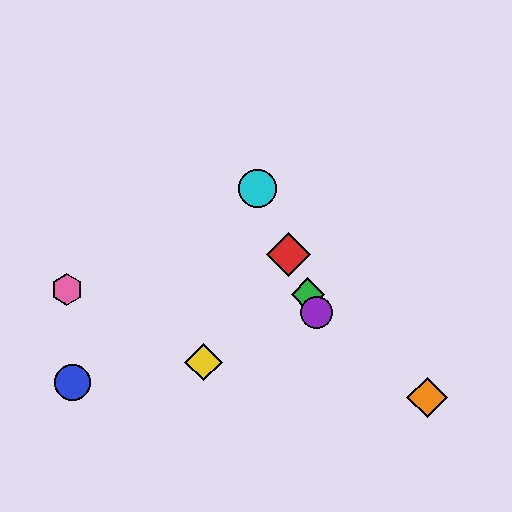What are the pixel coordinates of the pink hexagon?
The pink hexagon is at (67, 289).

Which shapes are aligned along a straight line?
The red diamond, the green diamond, the purple circle, the cyan circle are aligned along a straight line.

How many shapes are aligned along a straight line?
4 shapes (the red diamond, the green diamond, the purple circle, the cyan circle) are aligned along a straight line.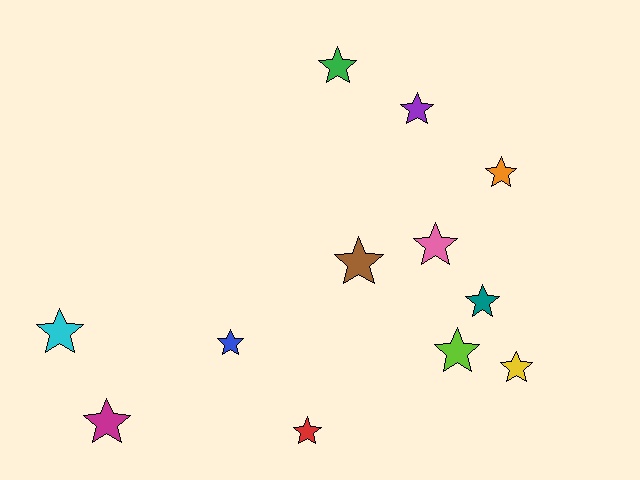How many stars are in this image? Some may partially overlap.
There are 12 stars.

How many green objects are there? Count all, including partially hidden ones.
There is 1 green object.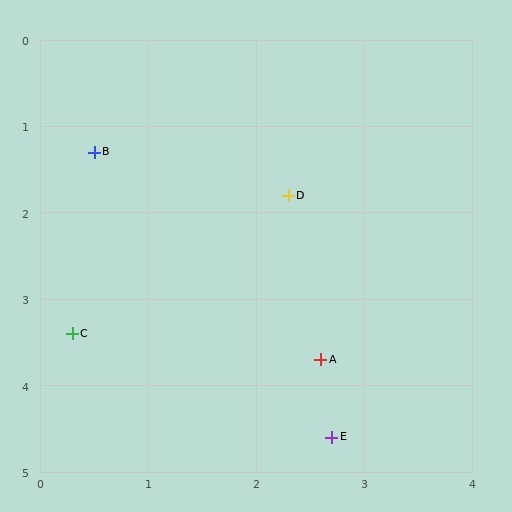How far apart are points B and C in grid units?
Points B and C are about 2.1 grid units apart.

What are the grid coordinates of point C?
Point C is at approximately (0.3, 3.4).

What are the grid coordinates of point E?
Point E is at approximately (2.7, 4.6).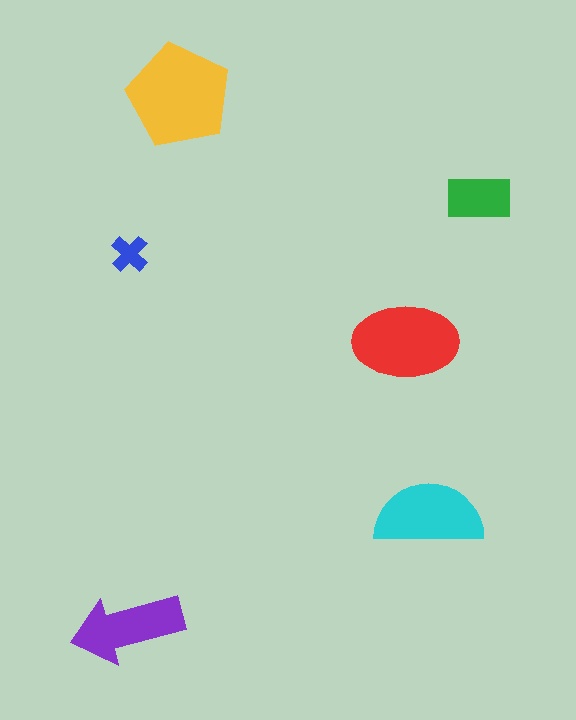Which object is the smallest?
The blue cross.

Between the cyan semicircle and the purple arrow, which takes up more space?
The cyan semicircle.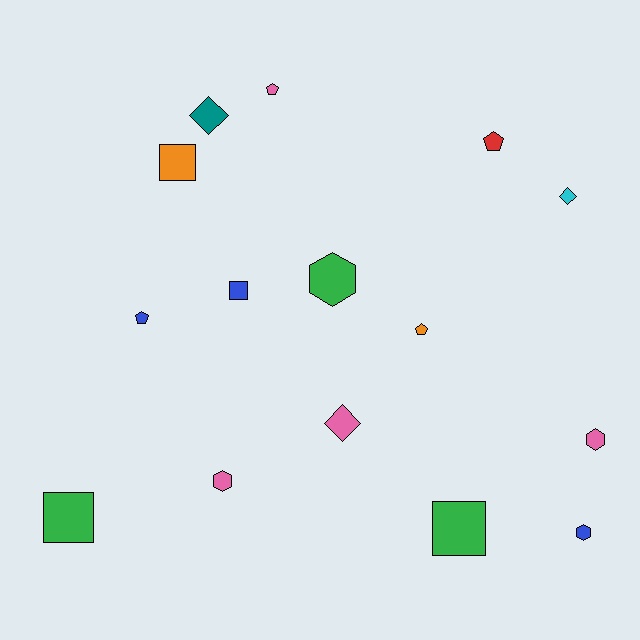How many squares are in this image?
There are 4 squares.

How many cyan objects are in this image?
There is 1 cyan object.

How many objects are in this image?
There are 15 objects.